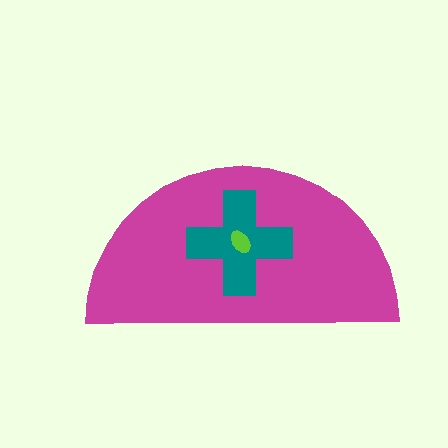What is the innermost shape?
The lime ellipse.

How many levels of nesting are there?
3.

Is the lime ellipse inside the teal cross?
Yes.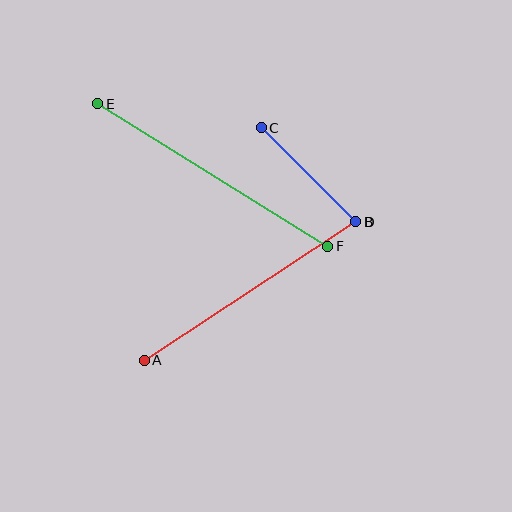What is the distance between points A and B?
The distance is approximately 253 pixels.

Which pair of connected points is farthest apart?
Points E and F are farthest apart.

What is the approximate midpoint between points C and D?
The midpoint is at approximately (308, 175) pixels.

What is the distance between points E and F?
The distance is approximately 270 pixels.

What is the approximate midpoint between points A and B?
The midpoint is at approximately (250, 291) pixels.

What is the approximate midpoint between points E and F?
The midpoint is at approximately (213, 175) pixels.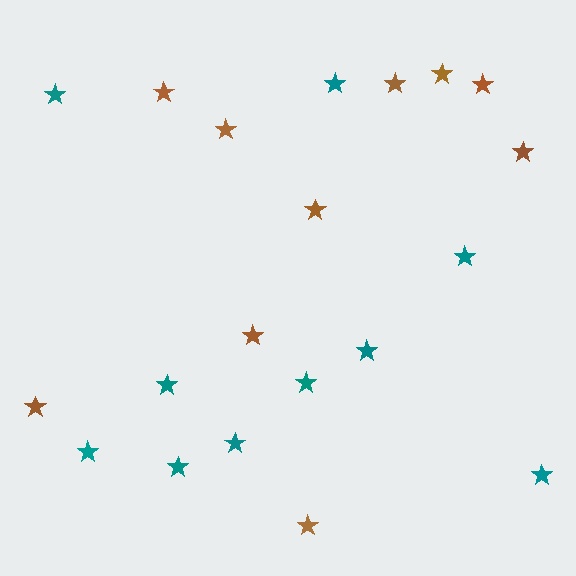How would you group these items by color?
There are 2 groups: one group of teal stars (10) and one group of brown stars (10).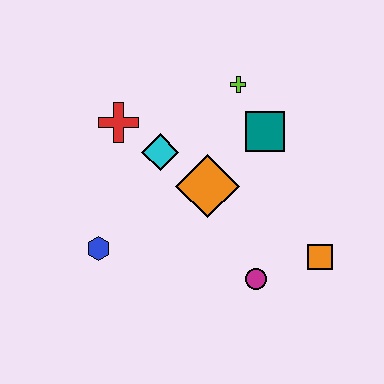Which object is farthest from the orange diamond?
The orange square is farthest from the orange diamond.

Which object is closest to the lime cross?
The teal square is closest to the lime cross.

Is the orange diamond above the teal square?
No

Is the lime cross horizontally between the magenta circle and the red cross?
Yes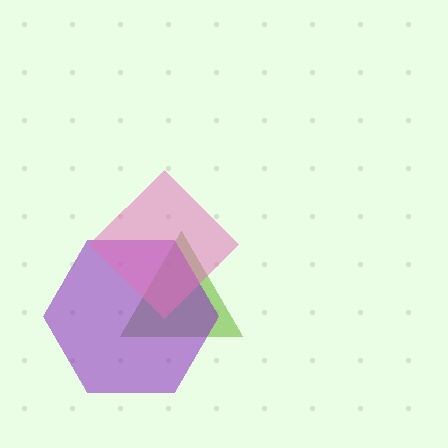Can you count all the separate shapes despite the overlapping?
Yes, there are 3 separate shapes.